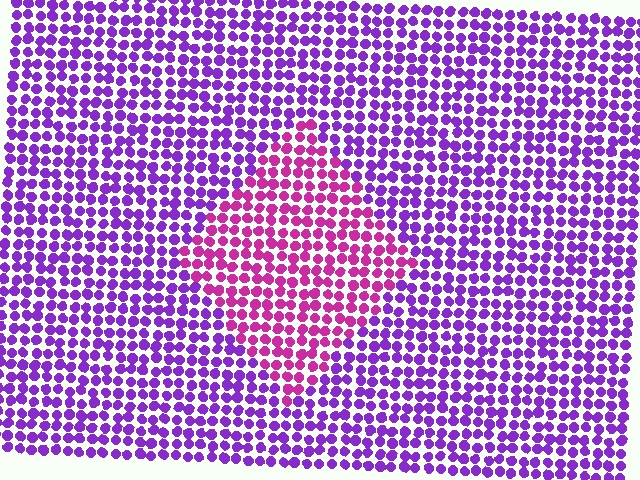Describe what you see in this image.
The image is filled with small purple elements in a uniform arrangement. A diamond-shaped region is visible where the elements are tinted to a slightly different hue, forming a subtle color boundary.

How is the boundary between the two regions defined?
The boundary is defined purely by a slight shift in hue (about 40 degrees). Spacing, size, and orientation are identical on both sides.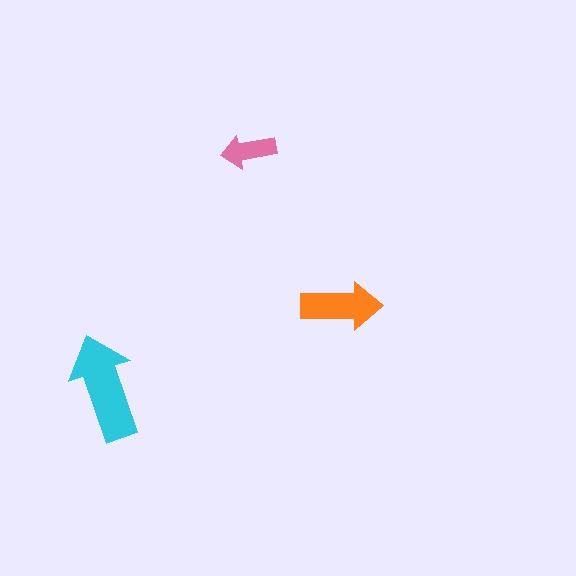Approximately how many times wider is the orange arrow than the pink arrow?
About 1.5 times wider.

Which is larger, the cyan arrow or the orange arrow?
The cyan one.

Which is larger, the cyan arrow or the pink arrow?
The cyan one.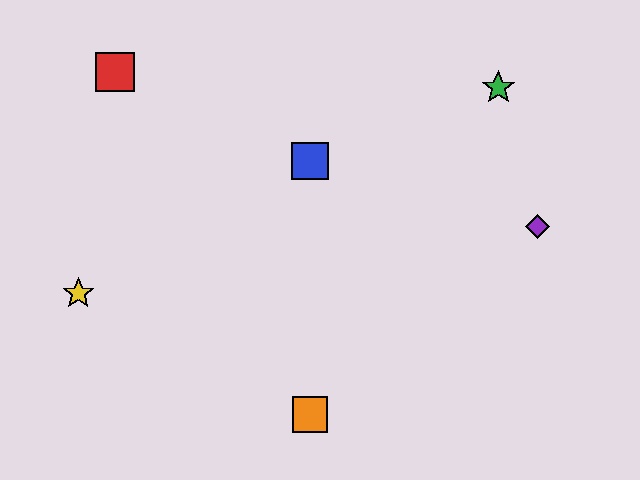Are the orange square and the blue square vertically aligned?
Yes, both are at x≈310.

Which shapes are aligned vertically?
The blue square, the orange square are aligned vertically.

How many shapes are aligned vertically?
2 shapes (the blue square, the orange square) are aligned vertically.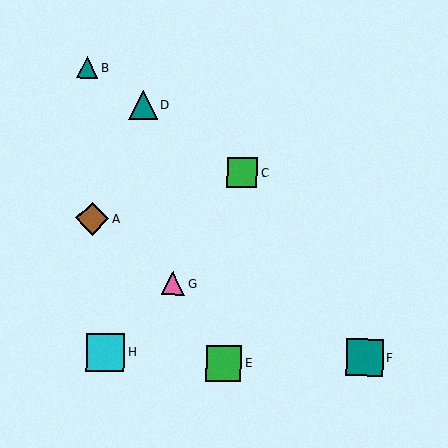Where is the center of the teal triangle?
The center of the teal triangle is at (143, 105).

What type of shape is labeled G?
Shape G is a pink triangle.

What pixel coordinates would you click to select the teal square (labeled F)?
Click at (365, 358) to select the teal square F.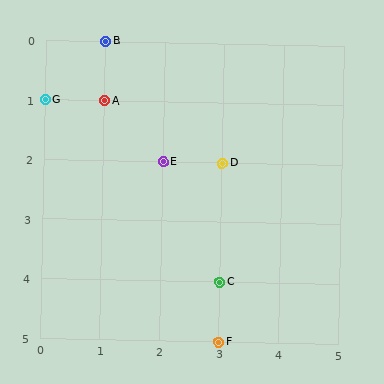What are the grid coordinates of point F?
Point F is at grid coordinates (3, 5).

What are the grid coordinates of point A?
Point A is at grid coordinates (1, 1).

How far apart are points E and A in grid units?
Points E and A are 1 column and 1 row apart (about 1.4 grid units diagonally).